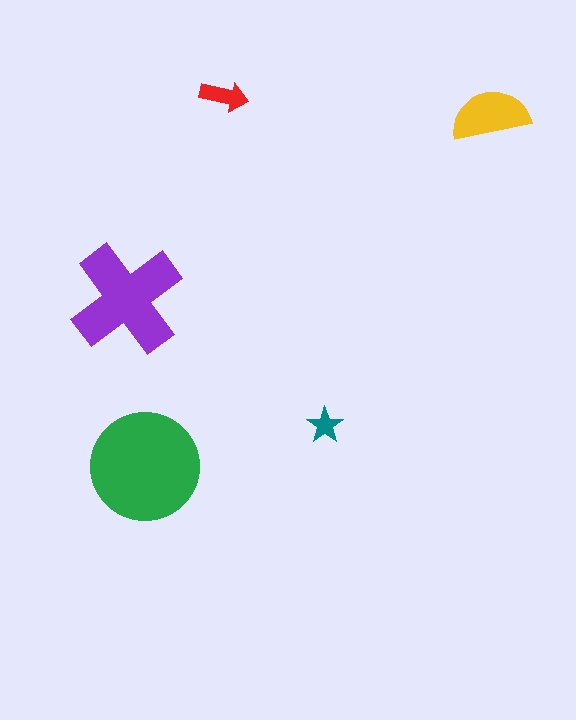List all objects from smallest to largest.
The teal star, the red arrow, the yellow semicircle, the purple cross, the green circle.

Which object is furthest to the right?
The yellow semicircle is rightmost.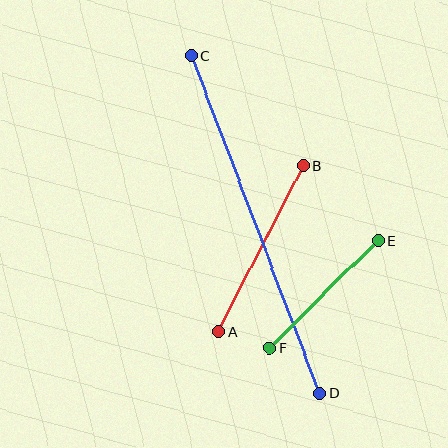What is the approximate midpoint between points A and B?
The midpoint is at approximately (261, 249) pixels.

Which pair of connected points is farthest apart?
Points C and D are farthest apart.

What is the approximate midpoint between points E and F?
The midpoint is at approximately (324, 294) pixels.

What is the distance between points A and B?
The distance is approximately 186 pixels.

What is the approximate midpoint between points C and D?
The midpoint is at approximately (256, 224) pixels.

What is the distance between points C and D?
The distance is approximately 362 pixels.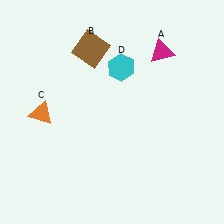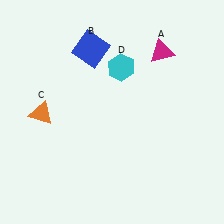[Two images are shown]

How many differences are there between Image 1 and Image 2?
There is 1 difference between the two images.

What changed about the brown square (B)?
In Image 1, B is brown. In Image 2, it changed to blue.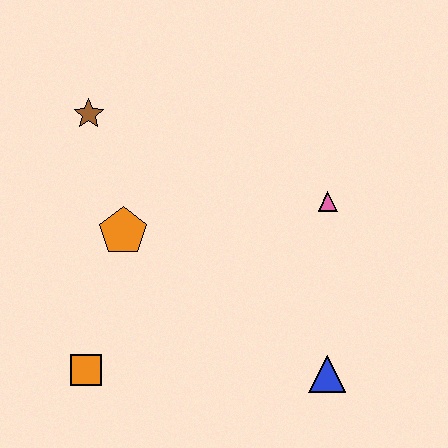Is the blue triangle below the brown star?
Yes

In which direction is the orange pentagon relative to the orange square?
The orange pentagon is above the orange square.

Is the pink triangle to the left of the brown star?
No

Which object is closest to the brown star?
The orange pentagon is closest to the brown star.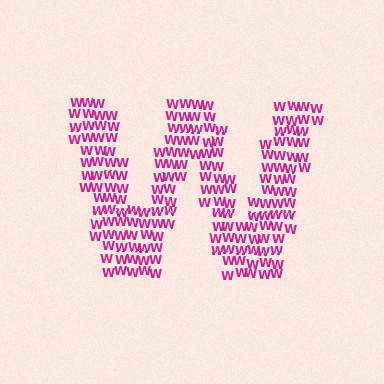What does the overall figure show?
The overall figure shows the letter W.